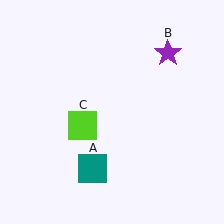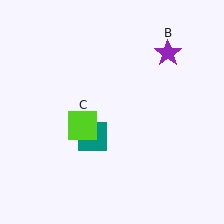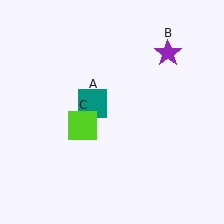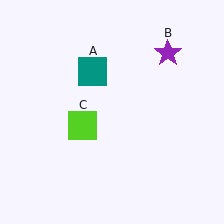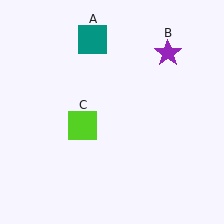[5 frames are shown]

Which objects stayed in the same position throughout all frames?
Purple star (object B) and lime square (object C) remained stationary.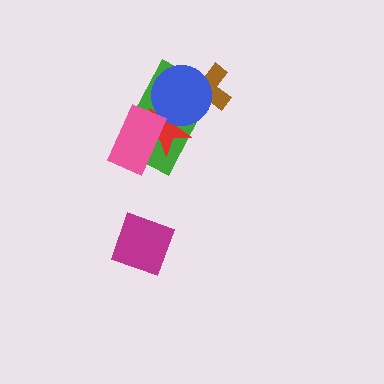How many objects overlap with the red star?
3 objects overlap with the red star.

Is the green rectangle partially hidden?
Yes, it is partially covered by another shape.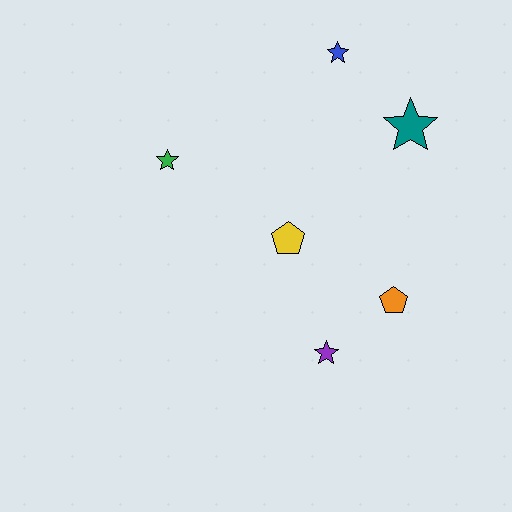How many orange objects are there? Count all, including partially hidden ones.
There is 1 orange object.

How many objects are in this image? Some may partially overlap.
There are 6 objects.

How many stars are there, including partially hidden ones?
There are 4 stars.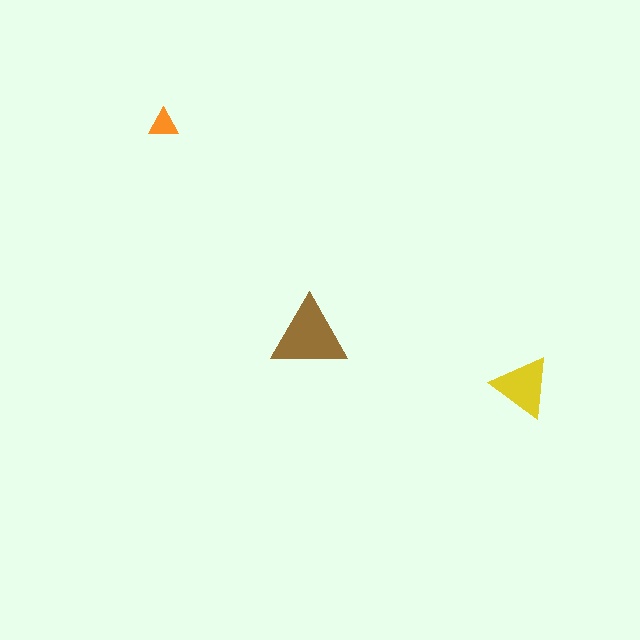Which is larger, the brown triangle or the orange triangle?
The brown one.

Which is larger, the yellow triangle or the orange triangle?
The yellow one.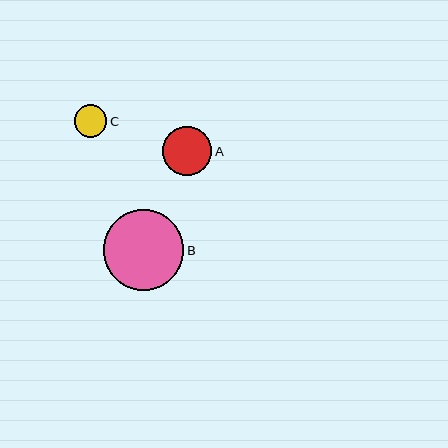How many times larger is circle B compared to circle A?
Circle B is approximately 1.7 times the size of circle A.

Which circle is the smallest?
Circle C is the smallest with a size of approximately 33 pixels.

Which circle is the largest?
Circle B is the largest with a size of approximately 81 pixels.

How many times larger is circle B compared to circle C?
Circle B is approximately 2.5 times the size of circle C.